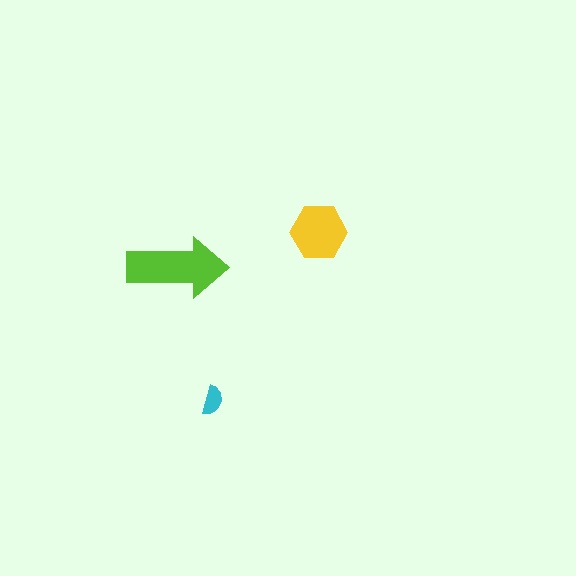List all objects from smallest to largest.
The cyan semicircle, the yellow hexagon, the lime arrow.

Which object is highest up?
The yellow hexagon is topmost.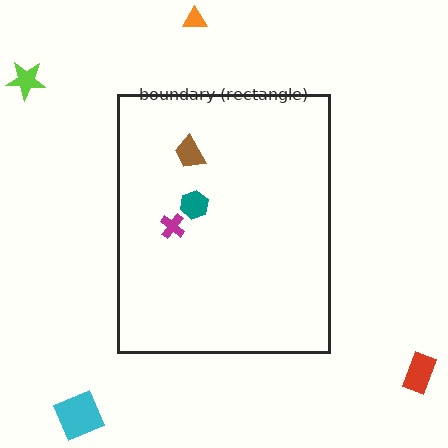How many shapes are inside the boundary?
3 inside, 4 outside.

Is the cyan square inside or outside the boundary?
Outside.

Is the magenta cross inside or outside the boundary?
Inside.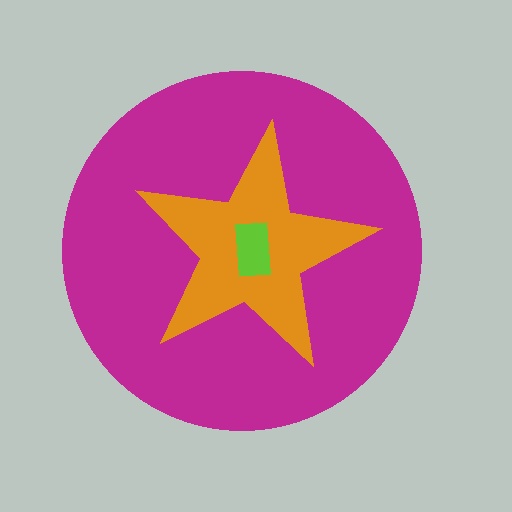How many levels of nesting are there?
3.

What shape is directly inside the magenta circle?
The orange star.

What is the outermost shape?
The magenta circle.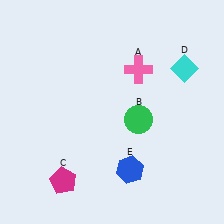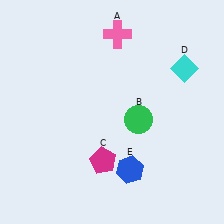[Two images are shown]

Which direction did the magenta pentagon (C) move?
The magenta pentagon (C) moved right.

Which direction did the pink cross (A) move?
The pink cross (A) moved up.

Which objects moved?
The objects that moved are: the pink cross (A), the magenta pentagon (C).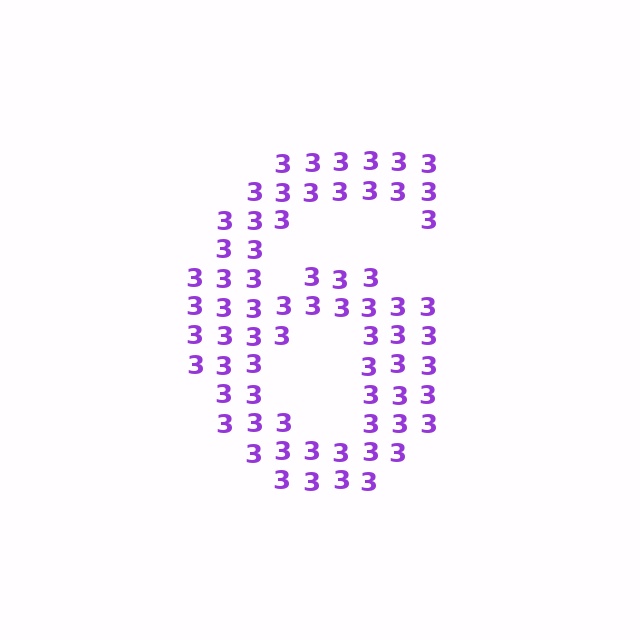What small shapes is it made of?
It is made of small digit 3's.